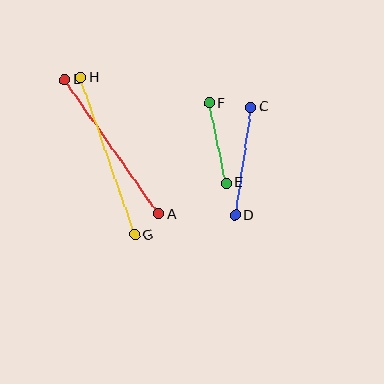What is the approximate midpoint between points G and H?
The midpoint is at approximately (107, 156) pixels.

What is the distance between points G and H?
The distance is approximately 166 pixels.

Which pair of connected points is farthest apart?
Points G and H are farthest apart.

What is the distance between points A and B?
The distance is approximately 164 pixels.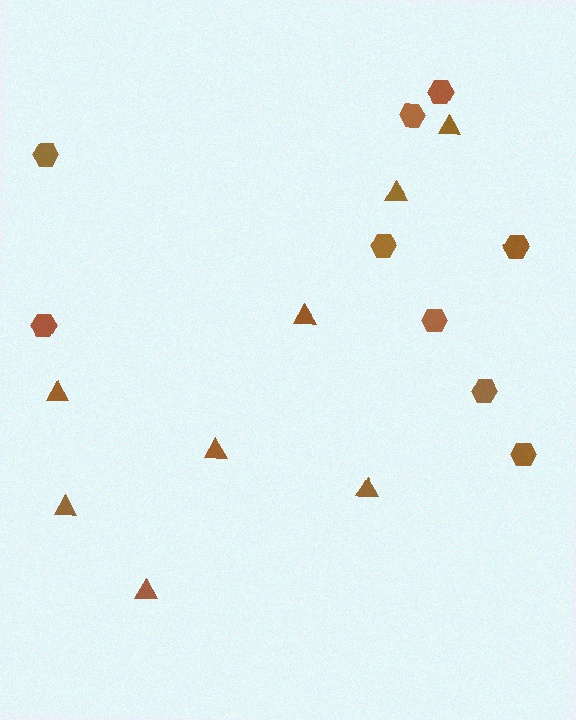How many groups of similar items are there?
There are 2 groups: one group of hexagons (9) and one group of triangles (8).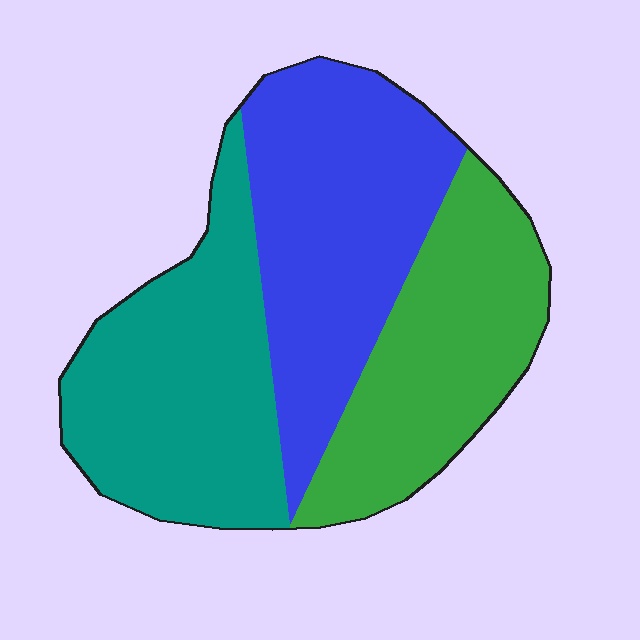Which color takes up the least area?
Green, at roughly 30%.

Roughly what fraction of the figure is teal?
Teal takes up about one third (1/3) of the figure.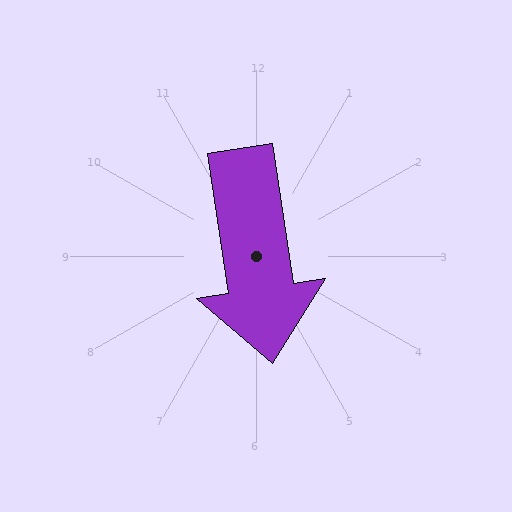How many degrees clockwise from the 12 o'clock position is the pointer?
Approximately 171 degrees.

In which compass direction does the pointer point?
South.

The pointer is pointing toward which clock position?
Roughly 6 o'clock.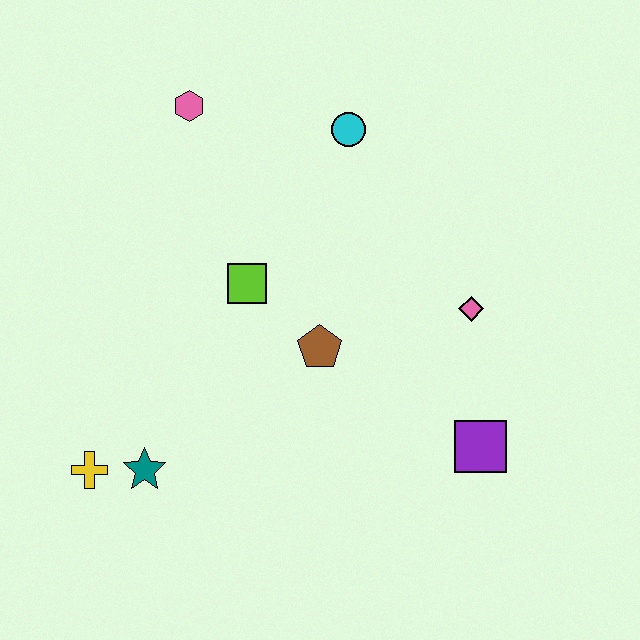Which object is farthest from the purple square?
The pink hexagon is farthest from the purple square.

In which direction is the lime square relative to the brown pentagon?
The lime square is to the left of the brown pentagon.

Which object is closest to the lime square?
The brown pentagon is closest to the lime square.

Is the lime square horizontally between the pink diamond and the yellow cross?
Yes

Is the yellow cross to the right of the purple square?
No